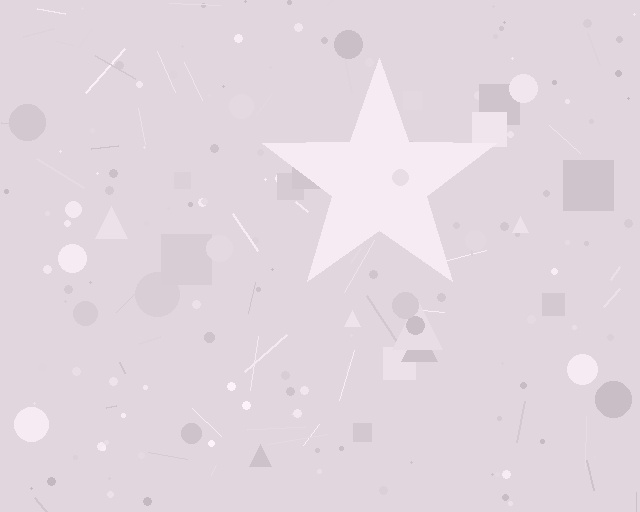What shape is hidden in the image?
A star is hidden in the image.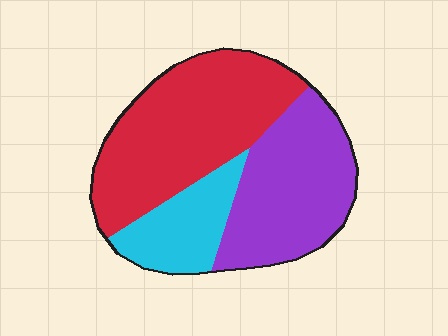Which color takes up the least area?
Cyan, at roughly 20%.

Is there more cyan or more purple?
Purple.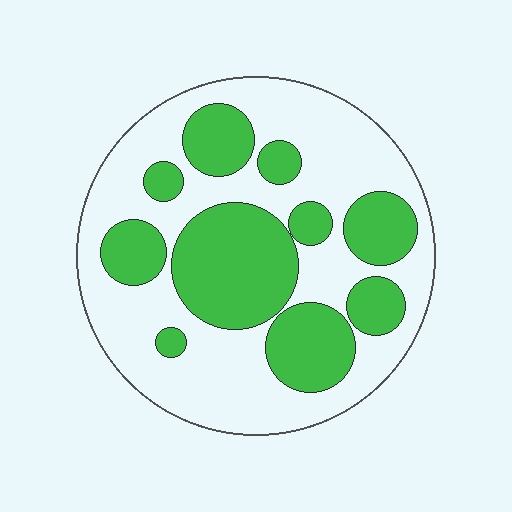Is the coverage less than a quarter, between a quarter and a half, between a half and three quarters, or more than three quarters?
Between a quarter and a half.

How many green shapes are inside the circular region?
10.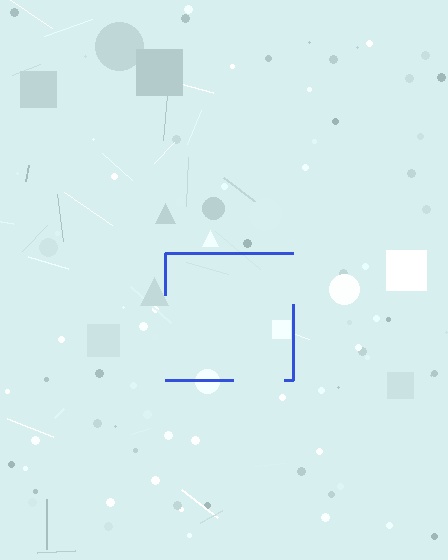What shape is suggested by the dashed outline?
The dashed outline suggests a square.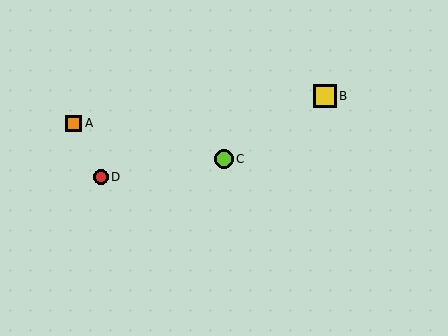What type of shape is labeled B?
Shape B is a yellow square.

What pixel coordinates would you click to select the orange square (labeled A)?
Click at (74, 123) to select the orange square A.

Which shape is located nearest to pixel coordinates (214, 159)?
The lime circle (labeled C) at (224, 159) is nearest to that location.